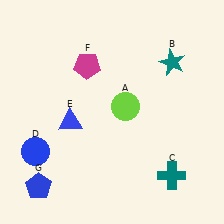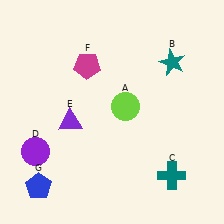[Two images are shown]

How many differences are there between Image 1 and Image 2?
There are 2 differences between the two images.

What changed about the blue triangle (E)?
In Image 1, E is blue. In Image 2, it changed to purple.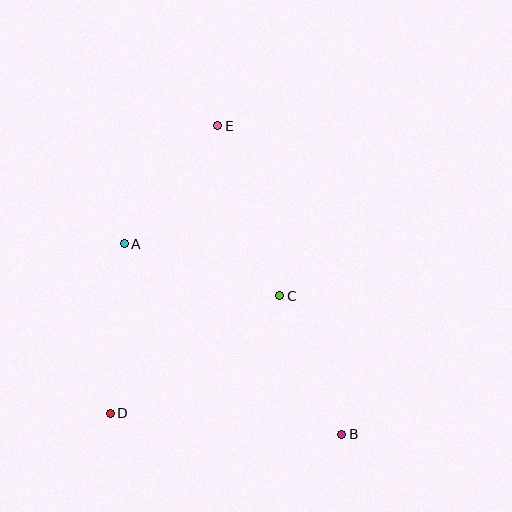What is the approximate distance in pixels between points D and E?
The distance between D and E is approximately 307 pixels.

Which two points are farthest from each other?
Points B and E are farthest from each other.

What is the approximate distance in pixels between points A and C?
The distance between A and C is approximately 164 pixels.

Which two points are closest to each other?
Points A and E are closest to each other.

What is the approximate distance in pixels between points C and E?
The distance between C and E is approximately 181 pixels.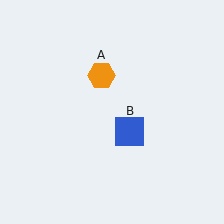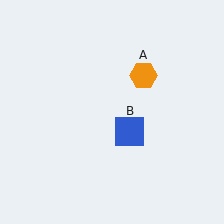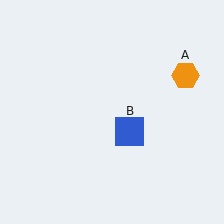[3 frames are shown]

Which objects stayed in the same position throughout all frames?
Blue square (object B) remained stationary.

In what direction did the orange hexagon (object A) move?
The orange hexagon (object A) moved right.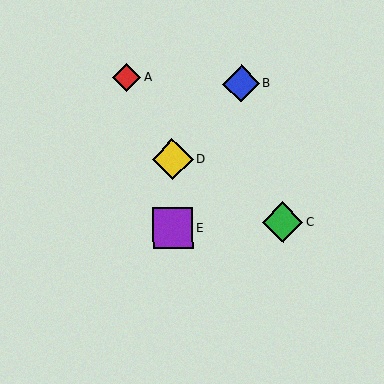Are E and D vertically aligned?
Yes, both are at x≈173.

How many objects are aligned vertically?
2 objects (D, E) are aligned vertically.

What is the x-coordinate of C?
Object C is at x≈283.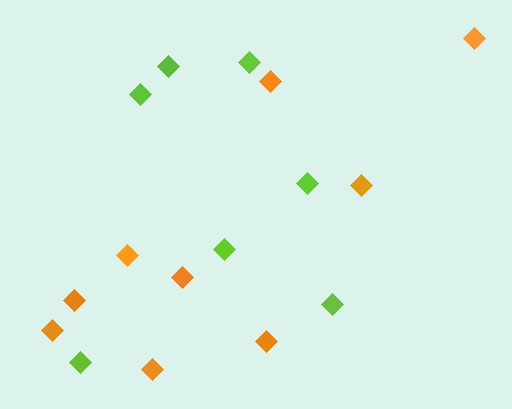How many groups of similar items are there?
There are 2 groups: one group of orange diamonds (9) and one group of lime diamonds (7).